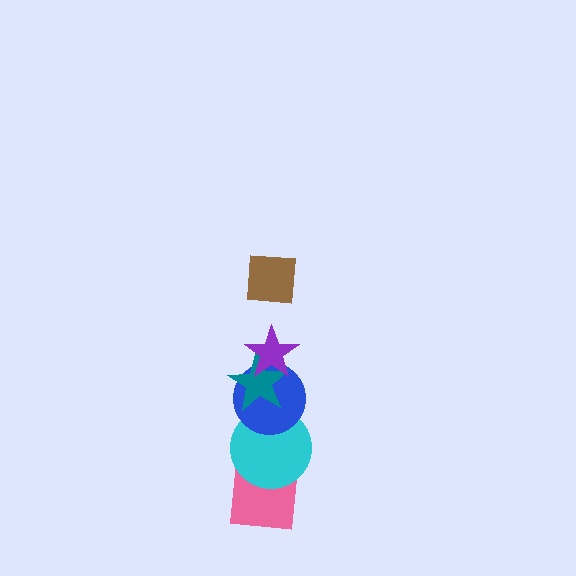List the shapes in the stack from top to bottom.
From top to bottom: the brown square, the purple star, the teal star, the blue circle, the cyan circle, the pink square.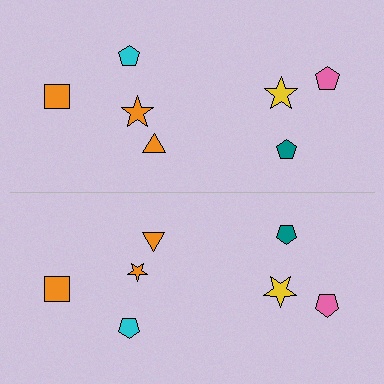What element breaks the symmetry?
The orange star on the bottom side has a different size than its mirror counterpart.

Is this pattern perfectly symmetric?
No, the pattern is not perfectly symmetric. The orange star on the bottom side has a different size than its mirror counterpart.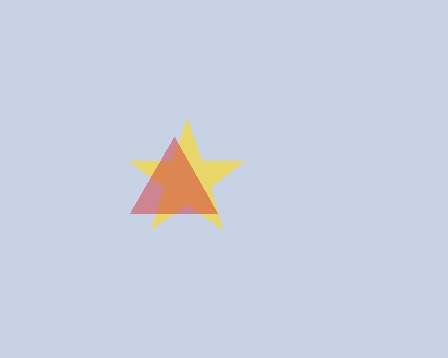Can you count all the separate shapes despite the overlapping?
Yes, there are 2 separate shapes.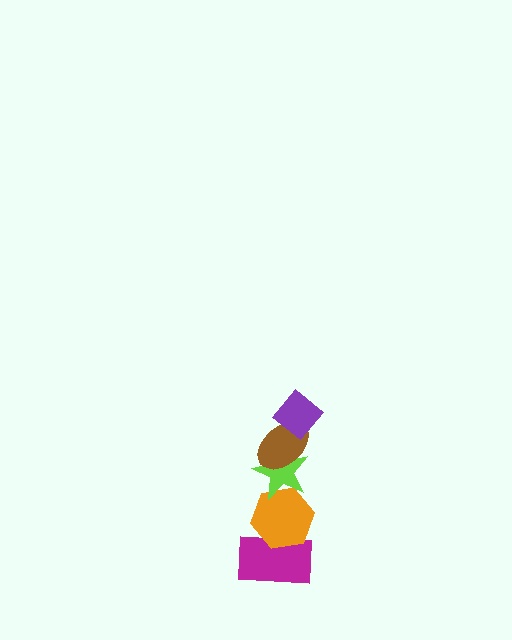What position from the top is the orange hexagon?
The orange hexagon is 4th from the top.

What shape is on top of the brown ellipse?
The purple diamond is on top of the brown ellipse.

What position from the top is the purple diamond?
The purple diamond is 1st from the top.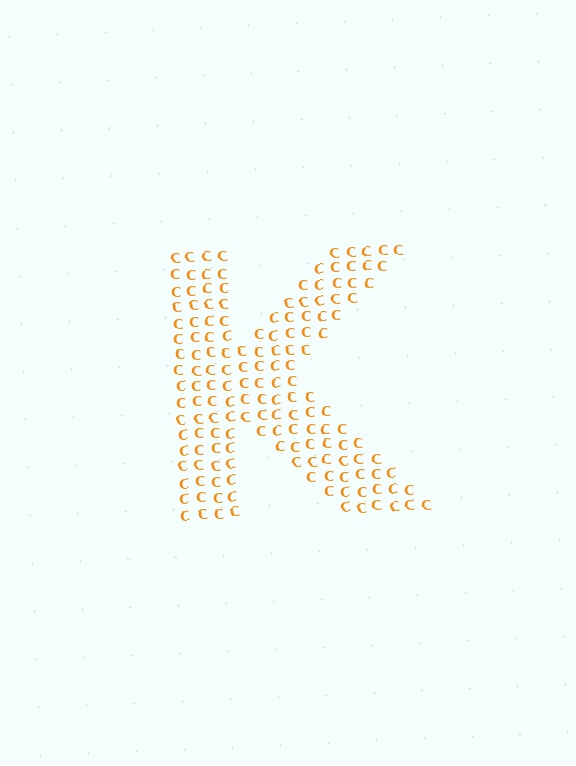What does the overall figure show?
The overall figure shows the letter K.